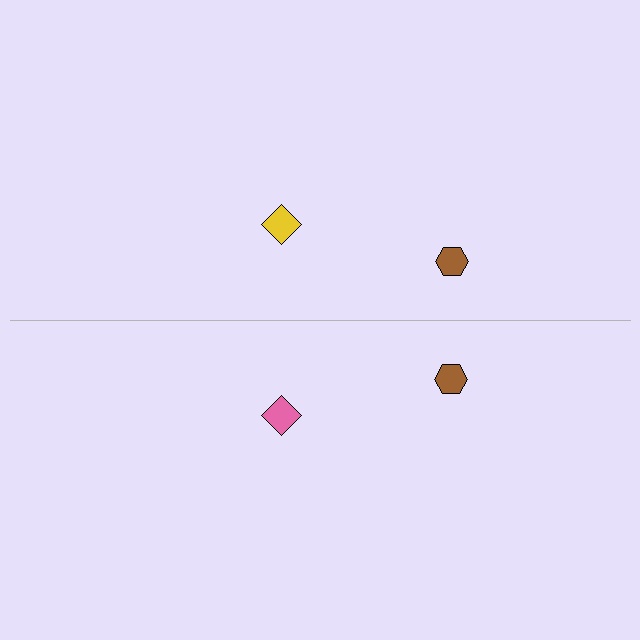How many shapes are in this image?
There are 4 shapes in this image.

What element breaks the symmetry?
The pink diamond on the bottom side breaks the symmetry — its mirror counterpart is yellow.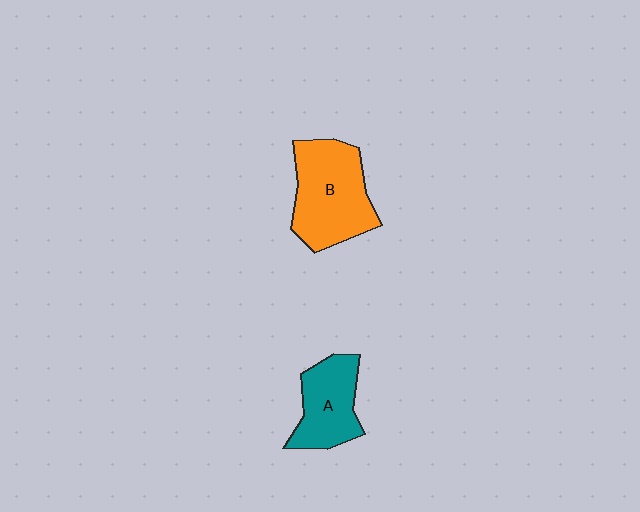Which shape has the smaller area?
Shape A (teal).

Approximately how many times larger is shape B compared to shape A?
Approximately 1.4 times.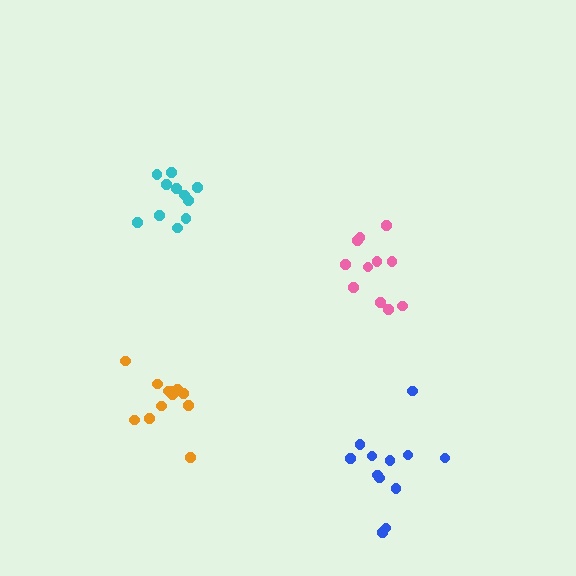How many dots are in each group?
Group 1: 11 dots, Group 2: 11 dots, Group 3: 12 dots, Group 4: 12 dots (46 total).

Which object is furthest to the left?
The orange cluster is leftmost.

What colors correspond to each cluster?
The clusters are colored: cyan, pink, orange, blue.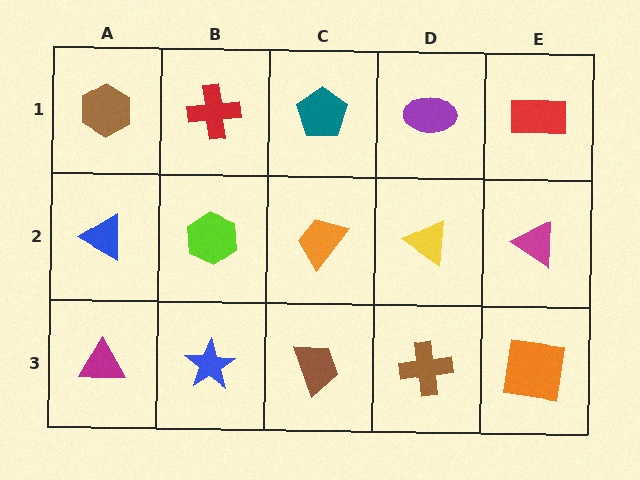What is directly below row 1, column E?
A magenta triangle.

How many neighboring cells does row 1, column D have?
3.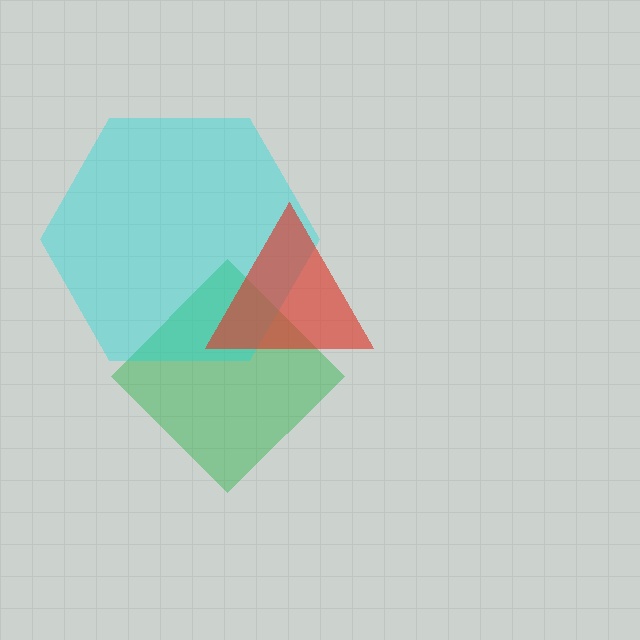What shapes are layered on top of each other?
The layered shapes are: a green diamond, a cyan hexagon, a red triangle.